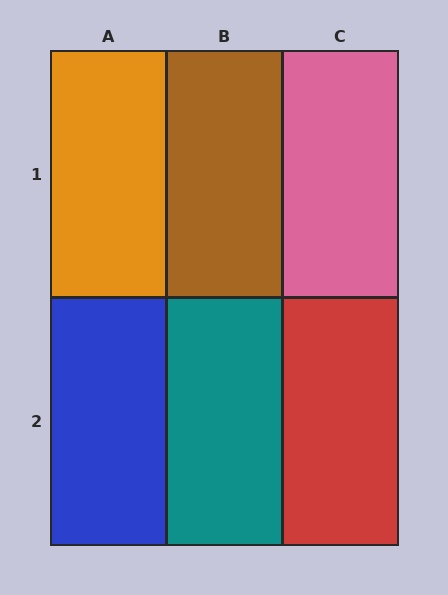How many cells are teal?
1 cell is teal.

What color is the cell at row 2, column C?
Red.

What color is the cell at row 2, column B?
Teal.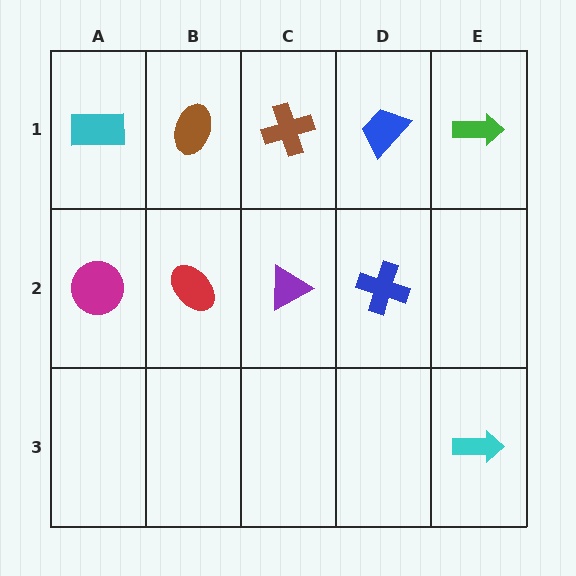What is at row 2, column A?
A magenta circle.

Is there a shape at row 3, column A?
No, that cell is empty.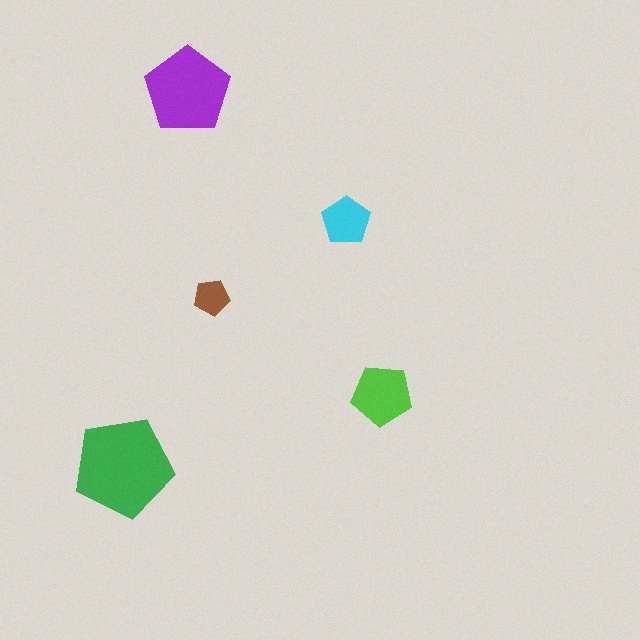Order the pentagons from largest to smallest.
the green one, the purple one, the lime one, the cyan one, the brown one.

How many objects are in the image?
There are 5 objects in the image.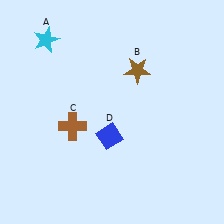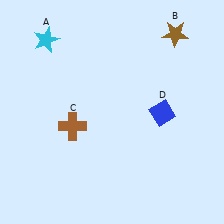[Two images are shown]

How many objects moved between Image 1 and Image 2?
2 objects moved between the two images.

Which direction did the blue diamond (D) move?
The blue diamond (D) moved right.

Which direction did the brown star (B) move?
The brown star (B) moved right.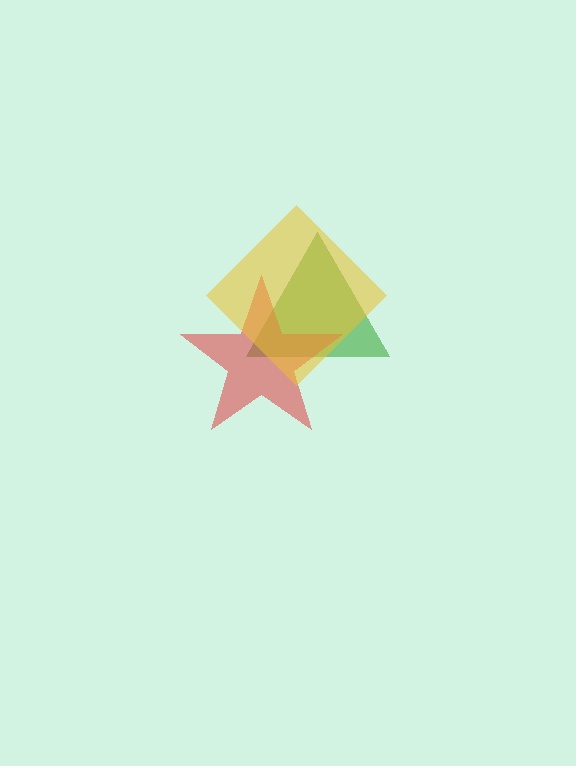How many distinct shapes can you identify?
There are 3 distinct shapes: a green triangle, a red star, a yellow diamond.